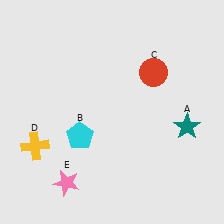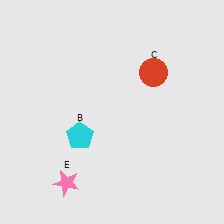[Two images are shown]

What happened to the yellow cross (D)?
The yellow cross (D) was removed in Image 2. It was in the bottom-left area of Image 1.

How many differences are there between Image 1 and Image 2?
There are 2 differences between the two images.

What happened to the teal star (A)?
The teal star (A) was removed in Image 2. It was in the bottom-right area of Image 1.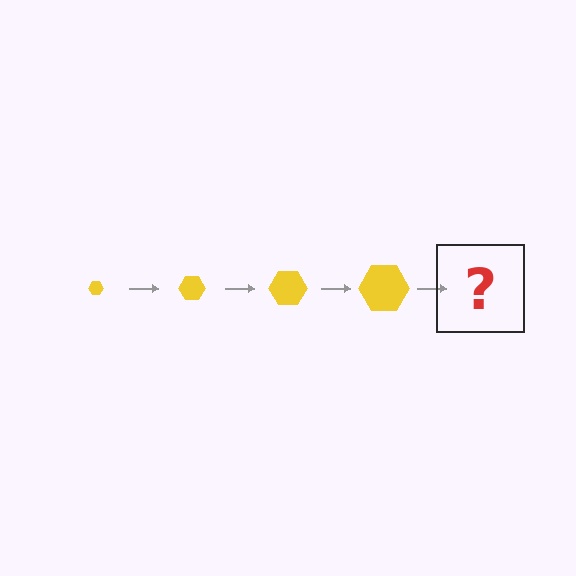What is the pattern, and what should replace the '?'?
The pattern is that the hexagon gets progressively larger each step. The '?' should be a yellow hexagon, larger than the previous one.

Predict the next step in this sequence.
The next step is a yellow hexagon, larger than the previous one.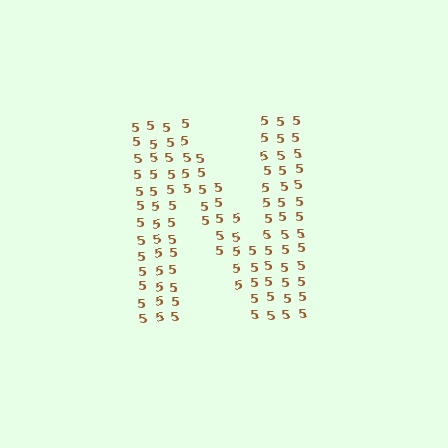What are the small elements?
The small elements are digit 5's.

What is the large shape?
The large shape is the letter N.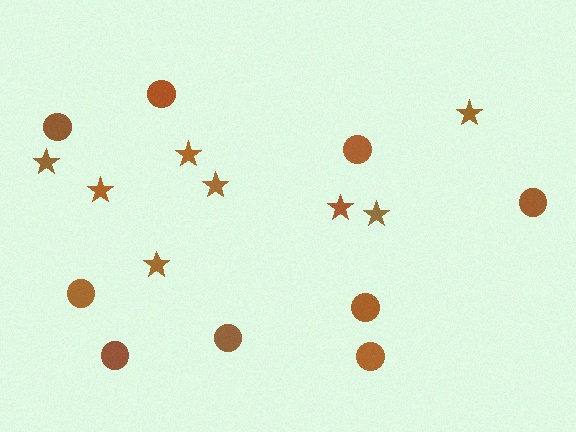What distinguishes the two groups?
There are 2 groups: one group of circles (9) and one group of stars (8).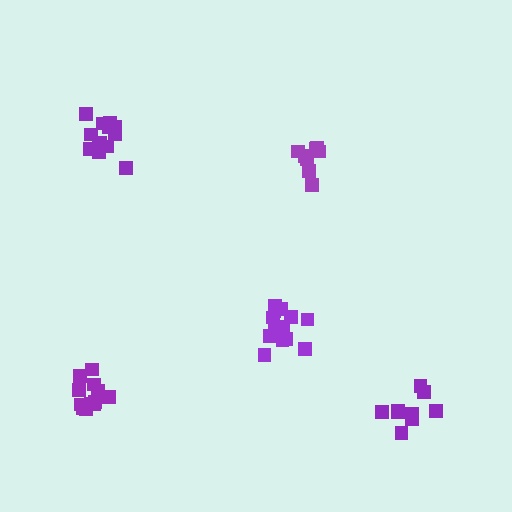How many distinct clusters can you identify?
There are 5 distinct clusters.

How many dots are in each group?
Group 1: 15 dots, Group 2: 9 dots, Group 3: 9 dots, Group 4: 12 dots, Group 5: 14 dots (59 total).